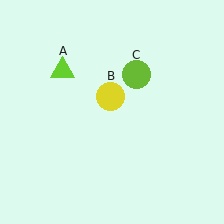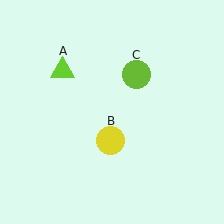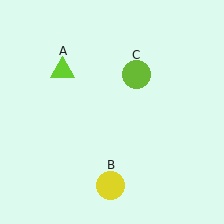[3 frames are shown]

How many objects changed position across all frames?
1 object changed position: yellow circle (object B).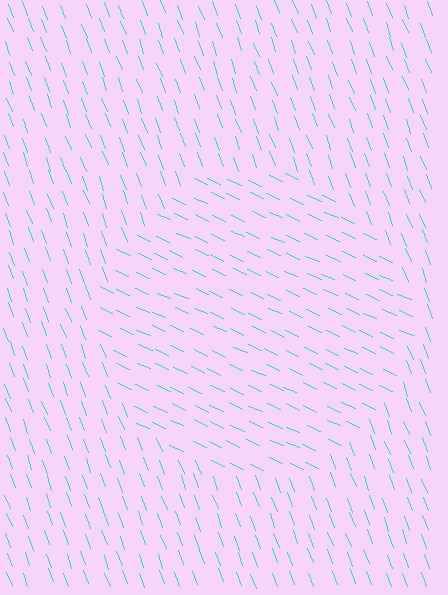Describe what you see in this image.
The image is filled with small cyan line segments. A circle region in the image has lines oriented differently from the surrounding lines, creating a visible texture boundary.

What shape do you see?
I see a circle.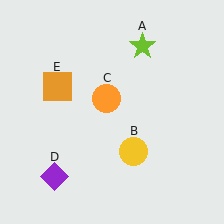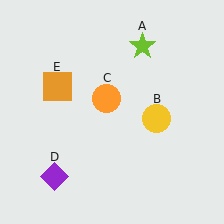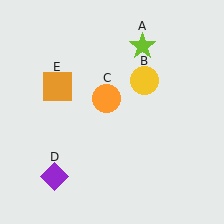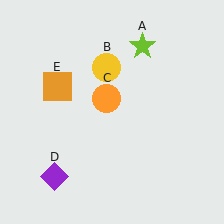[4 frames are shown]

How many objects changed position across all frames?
1 object changed position: yellow circle (object B).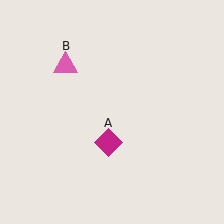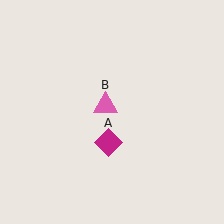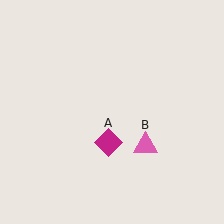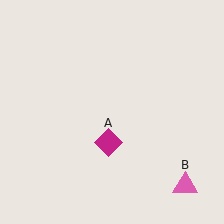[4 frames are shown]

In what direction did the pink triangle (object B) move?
The pink triangle (object B) moved down and to the right.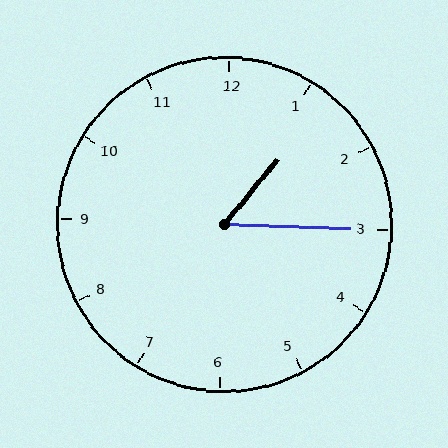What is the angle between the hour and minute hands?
Approximately 52 degrees.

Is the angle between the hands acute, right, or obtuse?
It is acute.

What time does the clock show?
1:15.